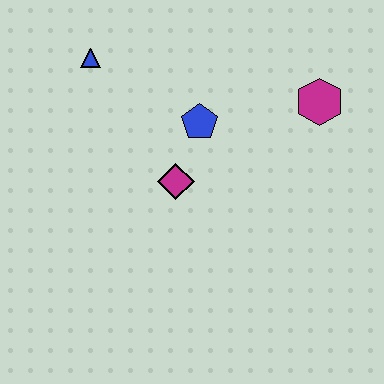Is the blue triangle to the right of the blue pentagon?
No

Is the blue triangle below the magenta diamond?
No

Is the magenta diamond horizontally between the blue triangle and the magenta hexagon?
Yes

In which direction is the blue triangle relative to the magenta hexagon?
The blue triangle is to the left of the magenta hexagon.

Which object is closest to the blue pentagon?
The magenta diamond is closest to the blue pentagon.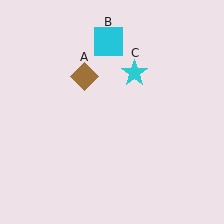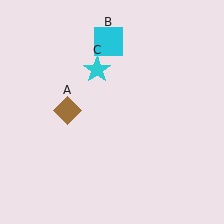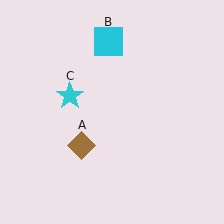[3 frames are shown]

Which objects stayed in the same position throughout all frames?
Cyan square (object B) remained stationary.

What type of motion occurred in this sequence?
The brown diamond (object A), cyan star (object C) rotated counterclockwise around the center of the scene.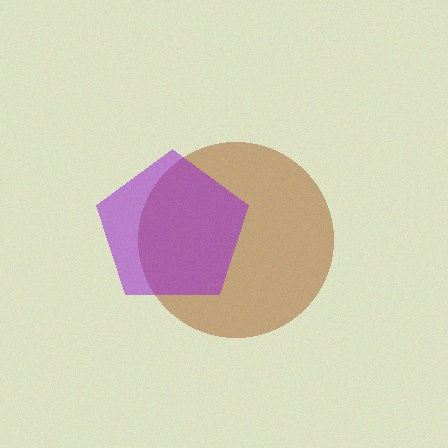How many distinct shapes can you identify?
There are 2 distinct shapes: a brown circle, a purple pentagon.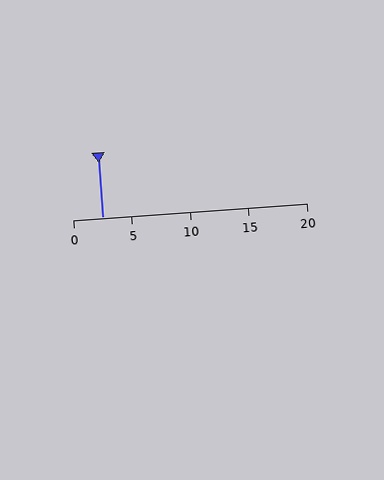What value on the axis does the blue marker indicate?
The marker indicates approximately 2.5.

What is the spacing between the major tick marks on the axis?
The major ticks are spaced 5 apart.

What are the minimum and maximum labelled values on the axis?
The axis runs from 0 to 20.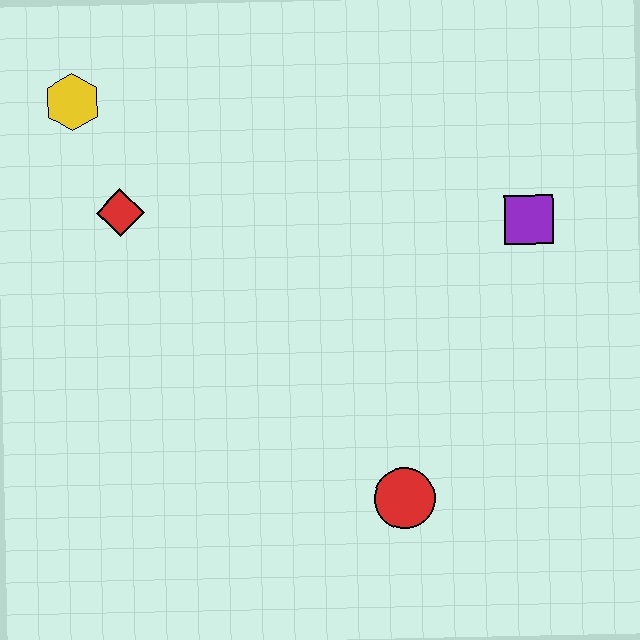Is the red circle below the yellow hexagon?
Yes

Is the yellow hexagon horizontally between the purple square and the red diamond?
No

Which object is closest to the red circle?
The purple square is closest to the red circle.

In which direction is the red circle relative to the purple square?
The red circle is below the purple square.